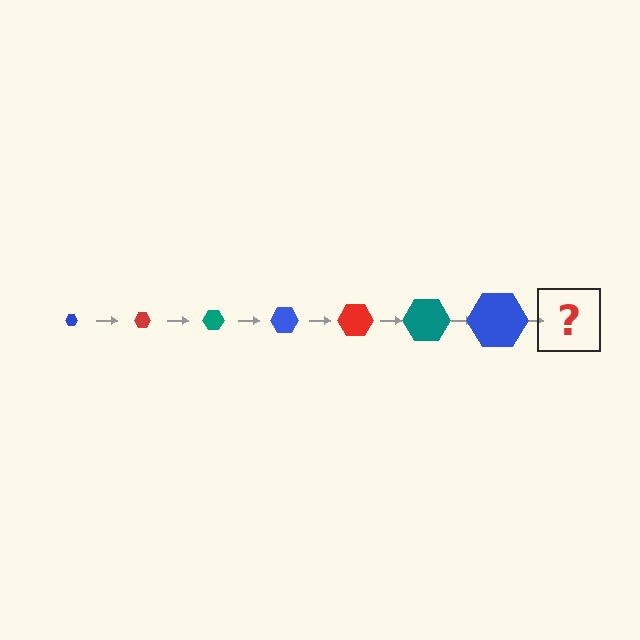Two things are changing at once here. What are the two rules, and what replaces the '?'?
The two rules are that the hexagon grows larger each step and the color cycles through blue, red, and teal. The '?' should be a red hexagon, larger than the previous one.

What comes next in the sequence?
The next element should be a red hexagon, larger than the previous one.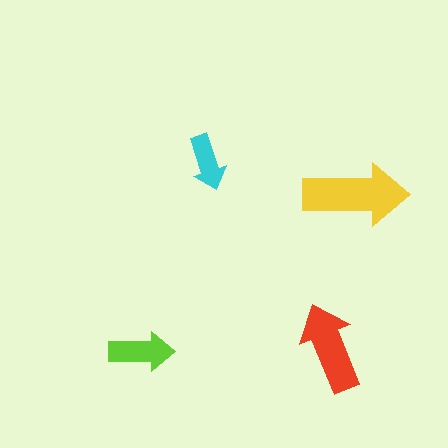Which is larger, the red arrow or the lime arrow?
The red one.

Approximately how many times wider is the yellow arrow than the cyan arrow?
About 2 times wider.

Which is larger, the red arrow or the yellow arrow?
The yellow one.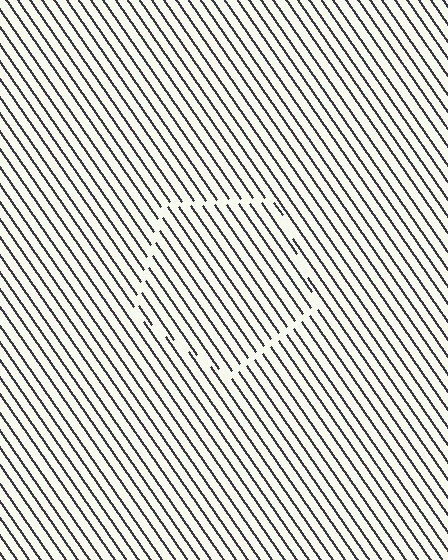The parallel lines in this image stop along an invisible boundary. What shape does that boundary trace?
An illusory pentagon. The interior of the shape contains the same grating, shifted by half a period — the contour is defined by the phase discontinuity where line-ends from the inner and outer gratings abut.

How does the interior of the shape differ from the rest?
The interior of the shape contains the same grating, shifted by half a period — the contour is defined by the phase discontinuity where line-ends from the inner and outer gratings abut.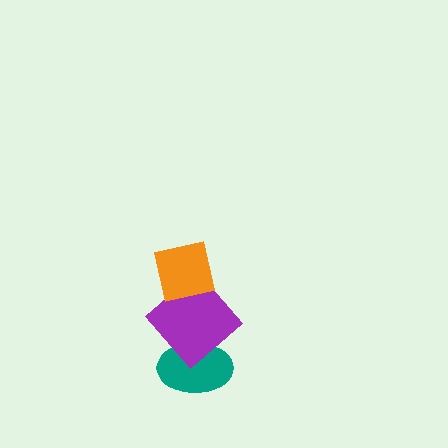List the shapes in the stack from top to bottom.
From top to bottom: the orange square, the purple diamond, the teal ellipse.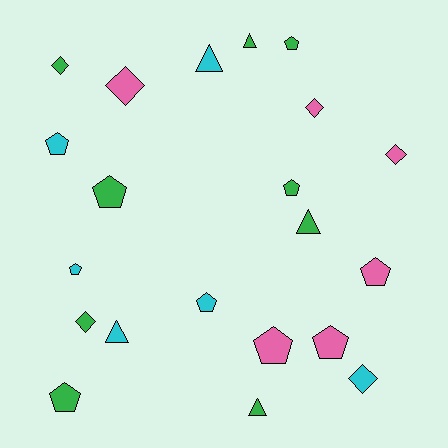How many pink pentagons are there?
There are 3 pink pentagons.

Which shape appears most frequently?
Pentagon, with 10 objects.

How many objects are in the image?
There are 21 objects.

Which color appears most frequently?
Green, with 9 objects.